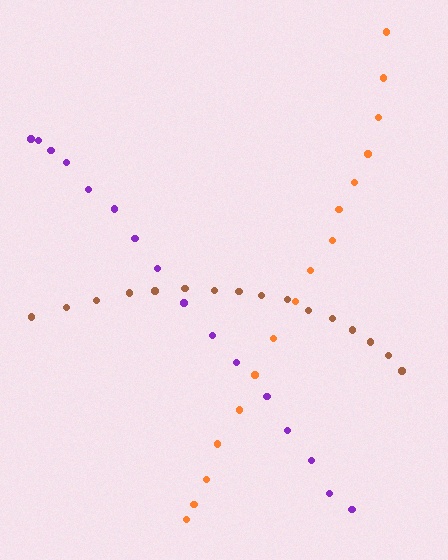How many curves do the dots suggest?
There are 3 distinct paths.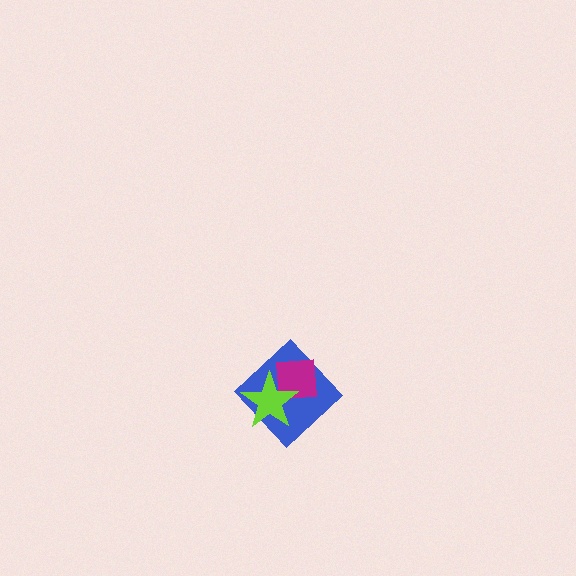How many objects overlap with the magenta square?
2 objects overlap with the magenta square.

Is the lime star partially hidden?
No, no other shape covers it.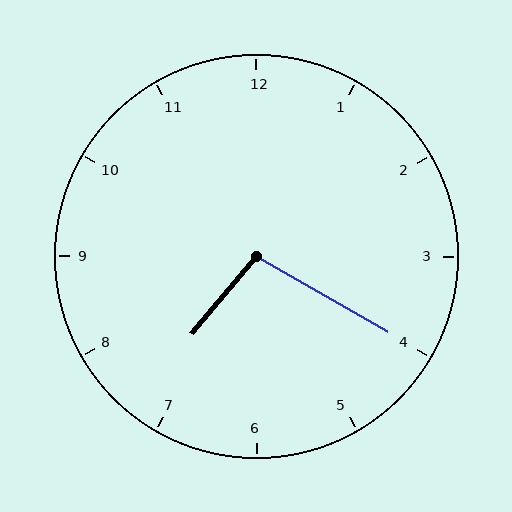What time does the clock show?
7:20.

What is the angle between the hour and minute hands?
Approximately 100 degrees.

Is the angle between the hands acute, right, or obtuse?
It is obtuse.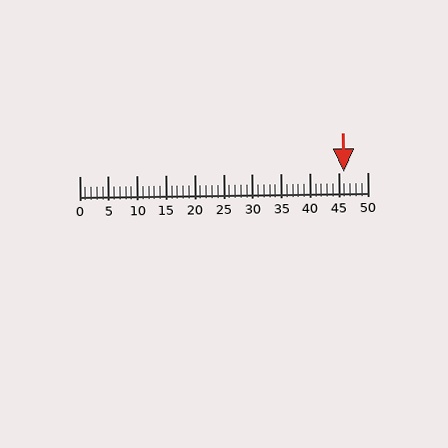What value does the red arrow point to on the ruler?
The red arrow points to approximately 46.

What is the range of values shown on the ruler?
The ruler shows values from 0 to 50.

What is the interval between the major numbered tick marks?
The major tick marks are spaced 5 units apart.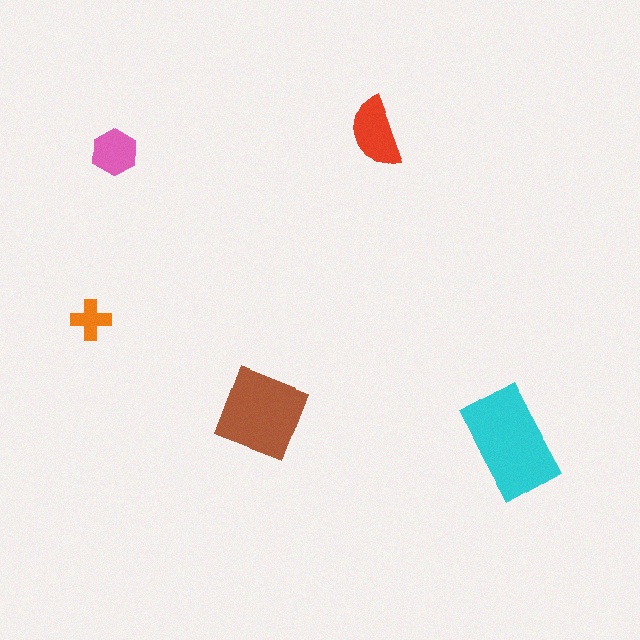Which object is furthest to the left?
The orange cross is leftmost.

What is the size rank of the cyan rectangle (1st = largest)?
1st.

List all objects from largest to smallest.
The cyan rectangle, the brown diamond, the red semicircle, the pink hexagon, the orange cross.